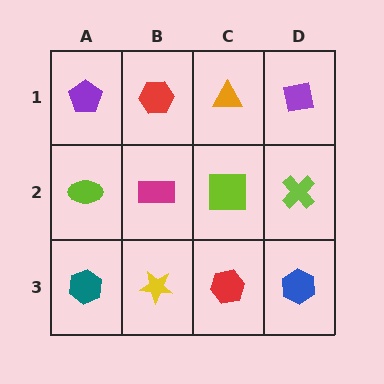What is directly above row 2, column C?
An orange triangle.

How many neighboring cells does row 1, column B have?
3.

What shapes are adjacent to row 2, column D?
A purple square (row 1, column D), a blue hexagon (row 3, column D), a lime square (row 2, column C).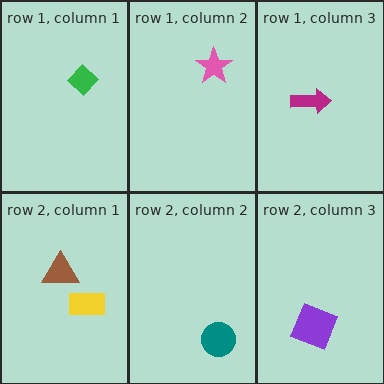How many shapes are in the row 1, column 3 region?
1.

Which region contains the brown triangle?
The row 2, column 1 region.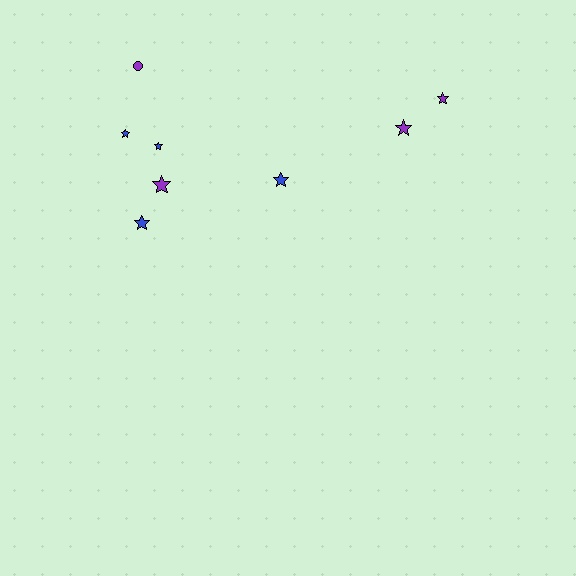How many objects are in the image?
There are 8 objects.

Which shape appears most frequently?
Star, with 7 objects.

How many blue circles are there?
There are no blue circles.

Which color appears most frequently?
Purple, with 4 objects.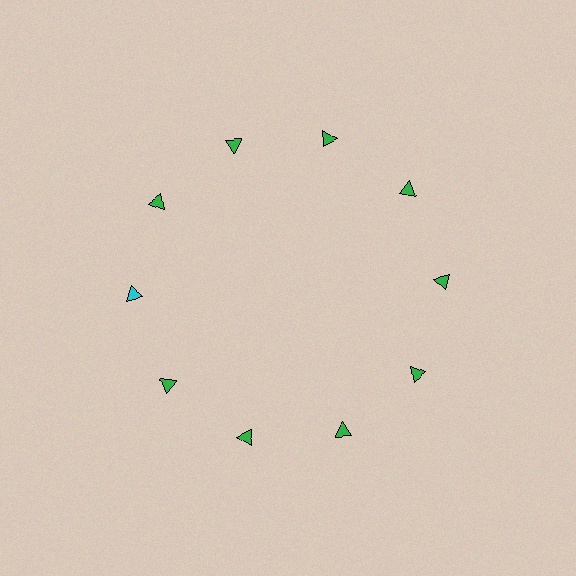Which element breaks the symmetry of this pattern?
The cyan triangle at roughly the 9 o'clock position breaks the symmetry. All other shapes are green triangles.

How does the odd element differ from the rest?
It has a different color: cyan instead of green.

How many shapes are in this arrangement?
There are 10 shapes arranged in a ring pattern.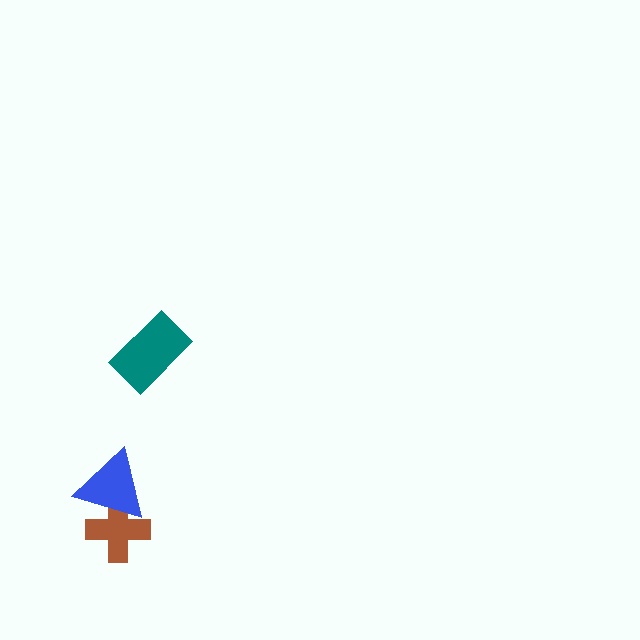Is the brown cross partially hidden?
Yes, it is partially covered by another shape.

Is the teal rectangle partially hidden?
No, no other shape covers it.